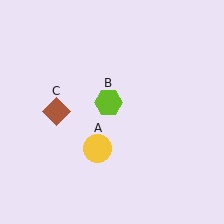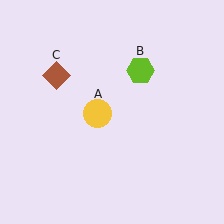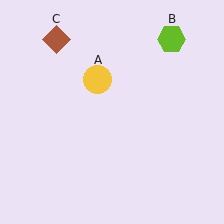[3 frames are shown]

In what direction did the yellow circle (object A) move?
The yellow circle (object A) moved up.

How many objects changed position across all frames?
3 objects changed position: yellow circle (object A), lime hexagon (object B), brown diamond (object C).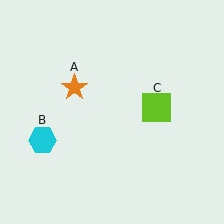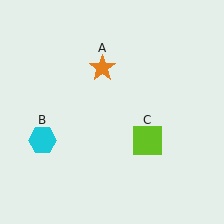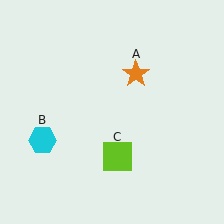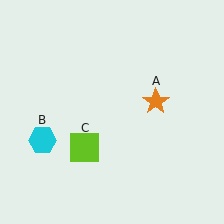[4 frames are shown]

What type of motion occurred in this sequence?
The orange star (object A), lime square (object C) rotated clockwise around the center of the scene.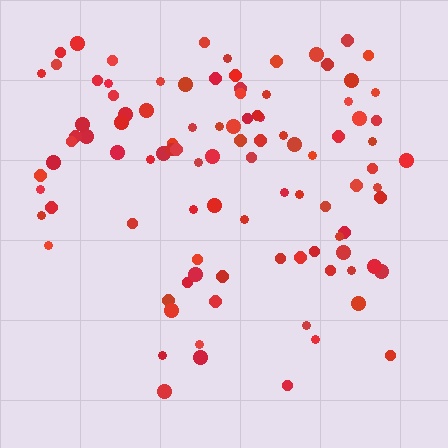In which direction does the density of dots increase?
From bottom to top, with the top side densest.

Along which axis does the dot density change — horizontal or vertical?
Vertical.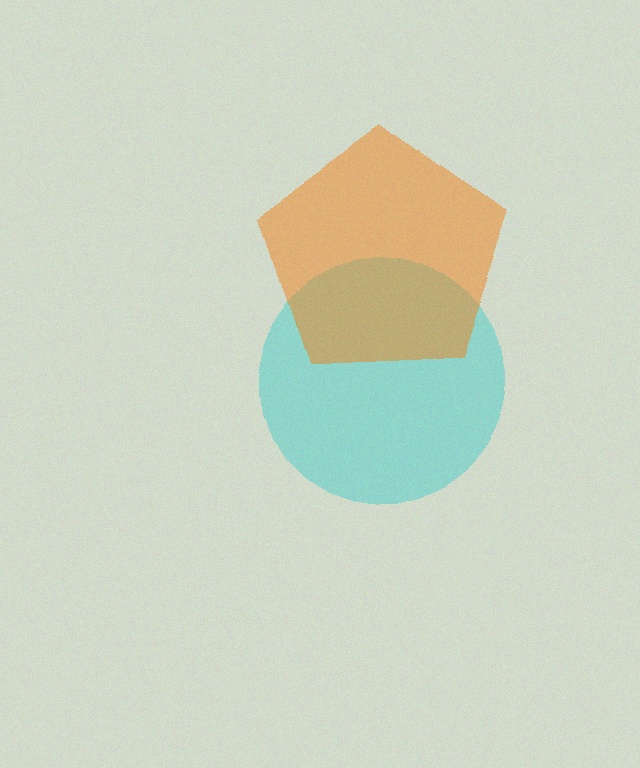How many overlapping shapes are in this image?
There are 2 overlapping shapes in the image.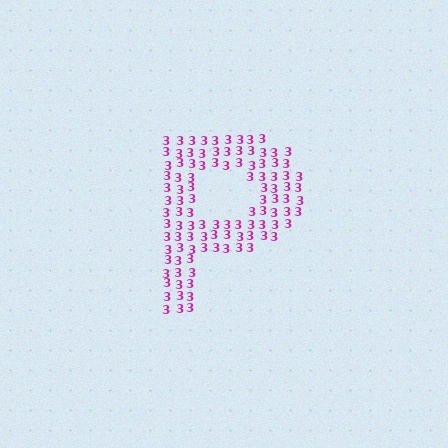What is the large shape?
The large shape is the letter P.